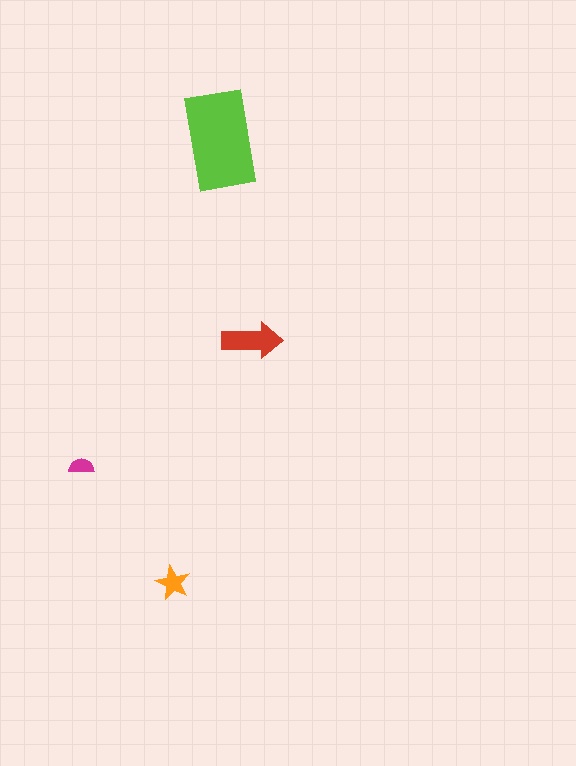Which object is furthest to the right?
The red arrow is rightmost.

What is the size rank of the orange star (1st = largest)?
3rd.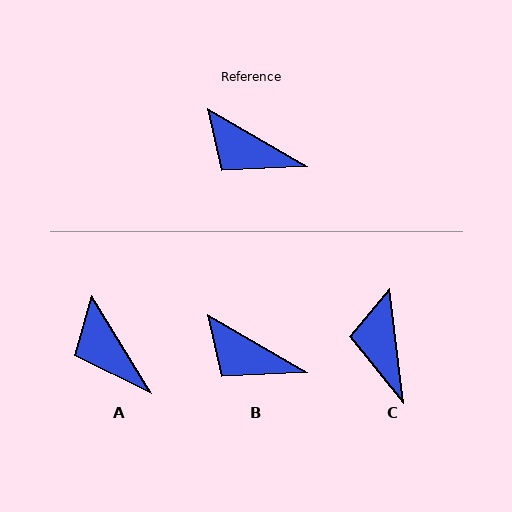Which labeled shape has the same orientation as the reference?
B.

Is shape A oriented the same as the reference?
No, it is off by about 29 degrees.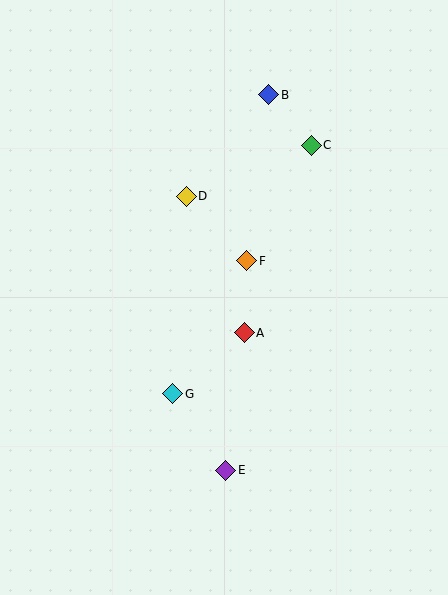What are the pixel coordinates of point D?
Point D is at (186, 196).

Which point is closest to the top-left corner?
Point D is closest to the top-left corner.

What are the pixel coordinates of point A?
Point A is at (244, 333).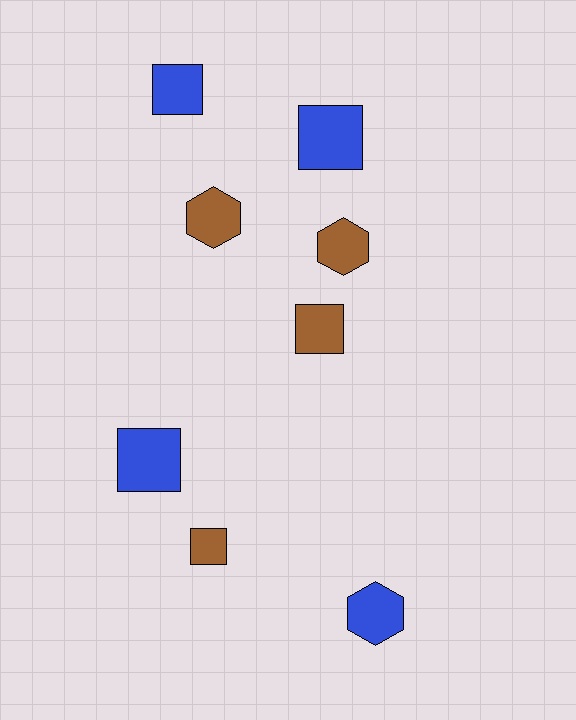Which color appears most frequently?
Blue, with 4 objects.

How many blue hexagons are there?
There is 1 blue hexagon.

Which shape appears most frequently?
Square, with 5 objects.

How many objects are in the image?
There are 8 objects.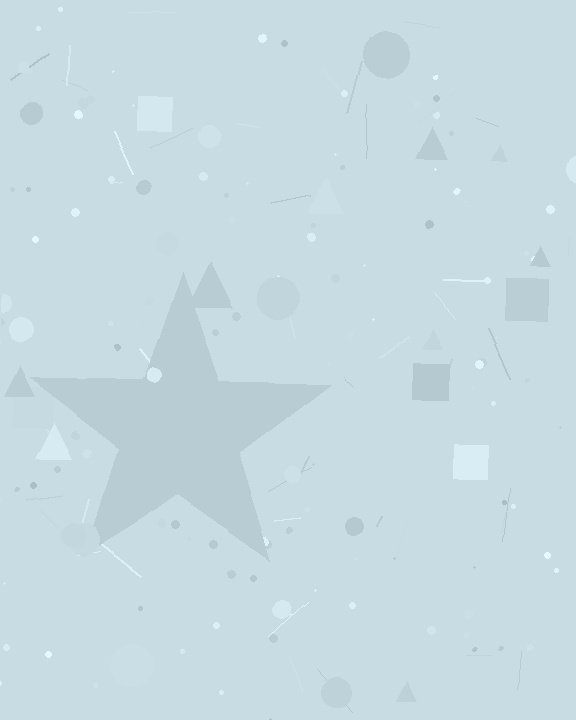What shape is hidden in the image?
A star is hidden in the image.